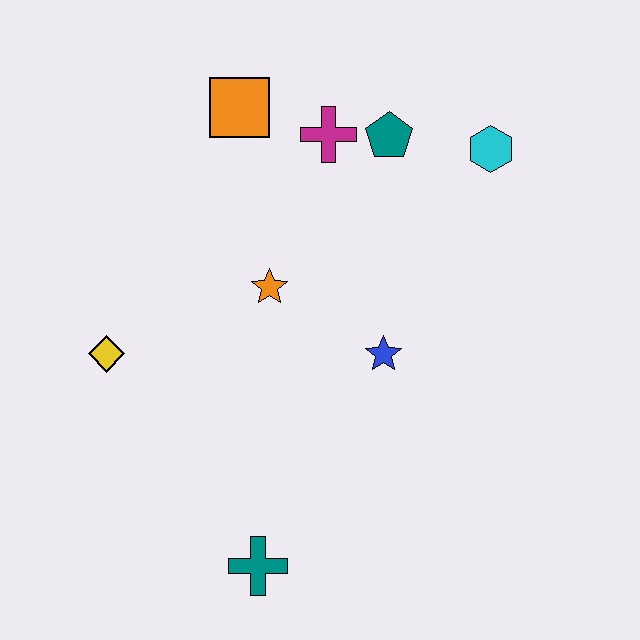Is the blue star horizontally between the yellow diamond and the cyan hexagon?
Yes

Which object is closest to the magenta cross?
The teal pentagon is closest to the magenta cross.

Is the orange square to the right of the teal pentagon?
No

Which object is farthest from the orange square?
The teal cross is farthest from the orange square.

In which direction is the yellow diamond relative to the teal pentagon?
The yellow diamond is to the left of the teal pentagon.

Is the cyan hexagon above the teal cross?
Yes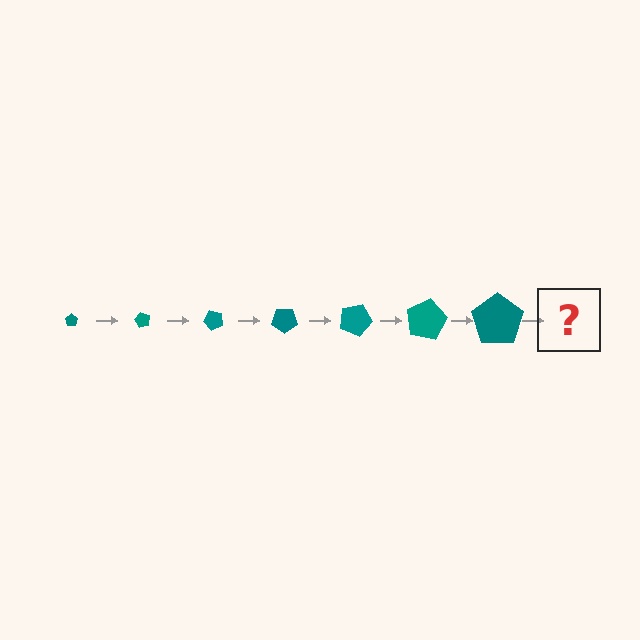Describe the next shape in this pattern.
It should be a pentagon, larger than the previous one and rotated 420 degrees from the start.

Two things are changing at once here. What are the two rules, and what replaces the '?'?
The two rules are that the pentagon grows larger each step and it rotates 60 degrees each step. The '?' should be a pentagon, larger than the previous one and rotated 420 degrees from the start.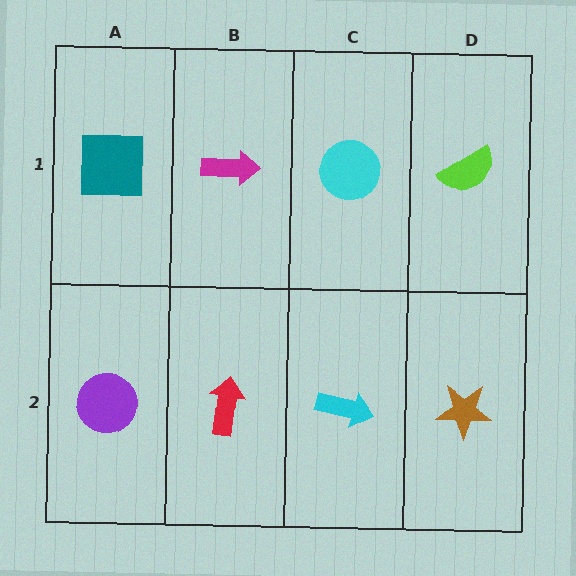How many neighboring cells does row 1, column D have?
2.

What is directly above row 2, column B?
A magenta arrow.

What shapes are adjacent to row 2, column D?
A lime semicircle (row 1, column D), a cyan arrow (row 2, column C).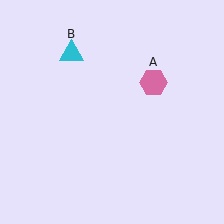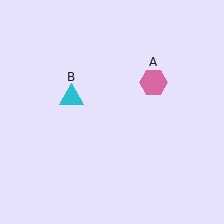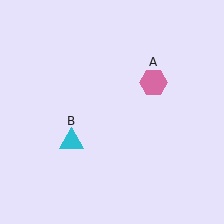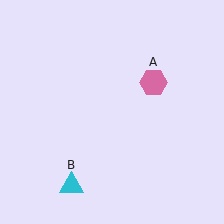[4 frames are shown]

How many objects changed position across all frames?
1 object changed position: cyan triangle (object B).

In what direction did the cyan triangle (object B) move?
The cyan triangle (object B) moved down.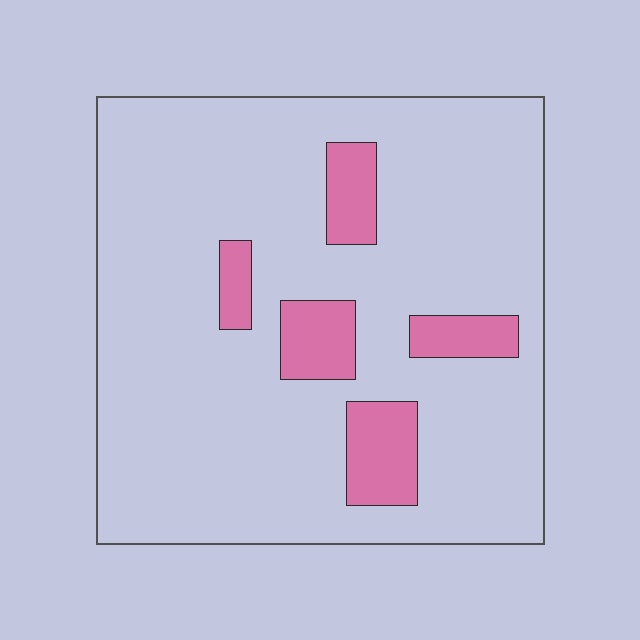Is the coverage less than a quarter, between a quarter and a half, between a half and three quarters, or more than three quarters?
Less than a quarter.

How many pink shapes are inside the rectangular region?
5.